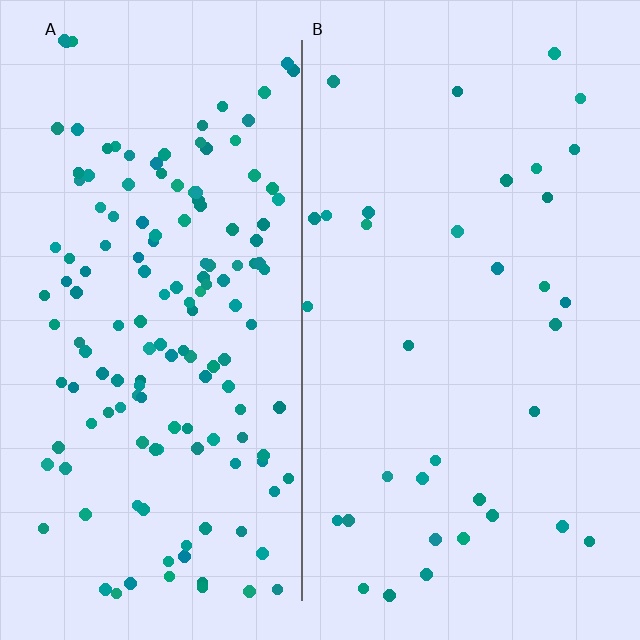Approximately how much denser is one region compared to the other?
Approximately 4.3× — region A over region B.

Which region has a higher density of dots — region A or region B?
A (the left).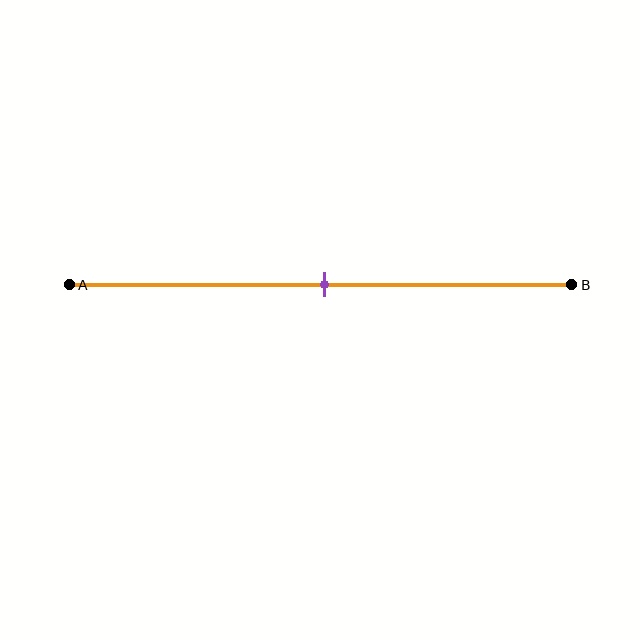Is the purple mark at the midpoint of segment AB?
Yes, the mark is approximately at the midpoint.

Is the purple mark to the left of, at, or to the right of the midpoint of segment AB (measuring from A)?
The purple mark is approximately at the midpoint of segment AB.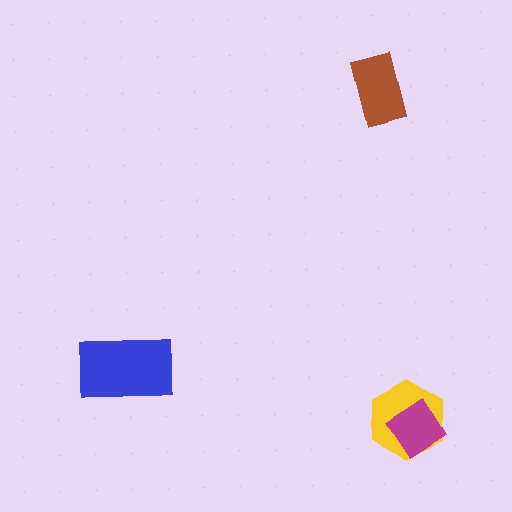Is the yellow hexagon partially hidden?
Yes, it is partially covered by another shape.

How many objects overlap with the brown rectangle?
0 objects overlap with the brown rectangle.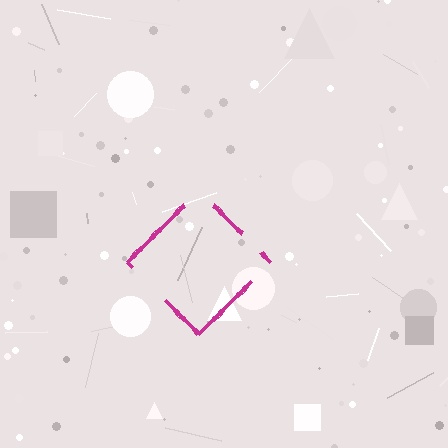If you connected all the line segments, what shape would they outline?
They would outline a diamond.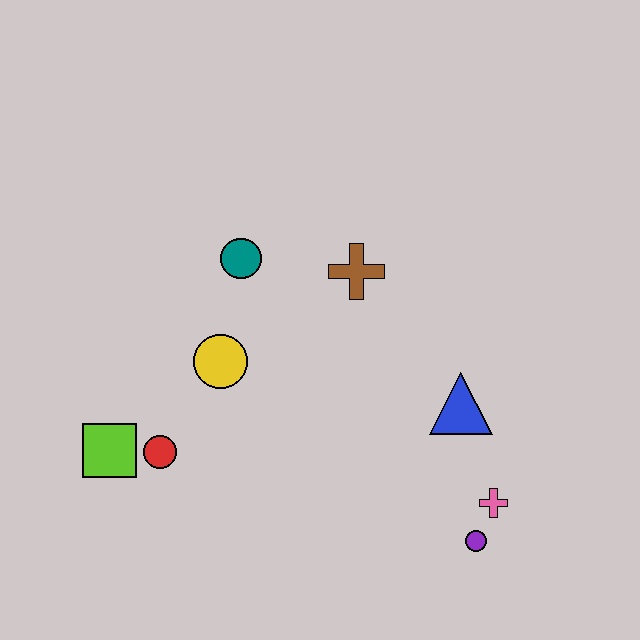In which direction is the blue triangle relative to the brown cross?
The blue triangle is below the brown cross.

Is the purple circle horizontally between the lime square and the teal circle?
No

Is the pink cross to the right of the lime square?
Yes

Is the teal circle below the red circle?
No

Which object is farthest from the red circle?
The pink cross is farthest from the red circle.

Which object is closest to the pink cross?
The purple circle is closest to the pink cross.